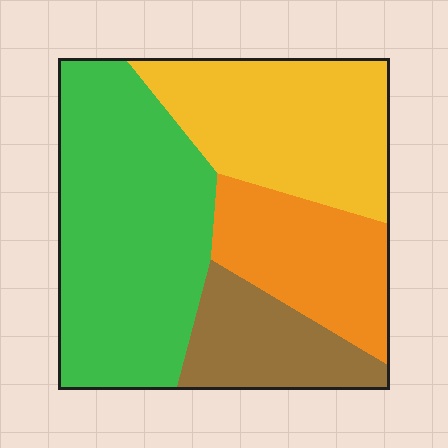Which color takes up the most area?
Green, at roughly 40%.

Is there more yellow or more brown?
Yellow.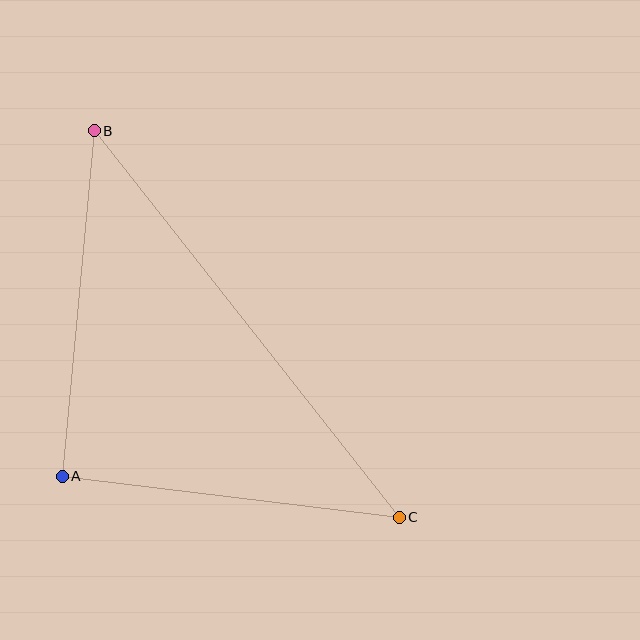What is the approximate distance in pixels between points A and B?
The distance between A and B is approximately 347 pixels.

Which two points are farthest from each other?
Points B and C are farthest from each other.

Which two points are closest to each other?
Points A and C are closest to each other.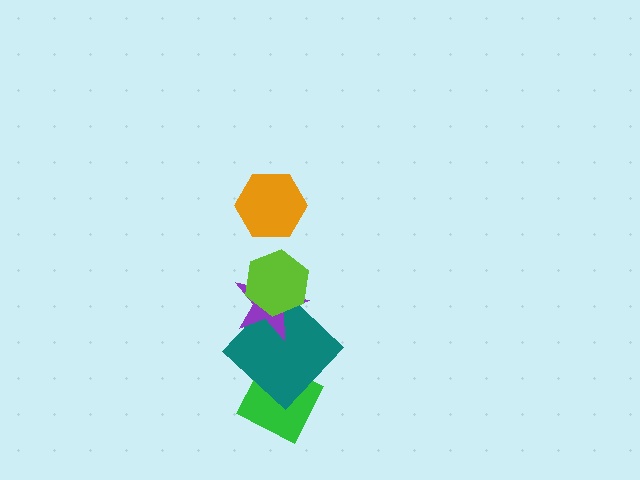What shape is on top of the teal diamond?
The purple star is on top of the teal diamond.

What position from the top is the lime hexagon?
The lime hexagon is 2nd from the top.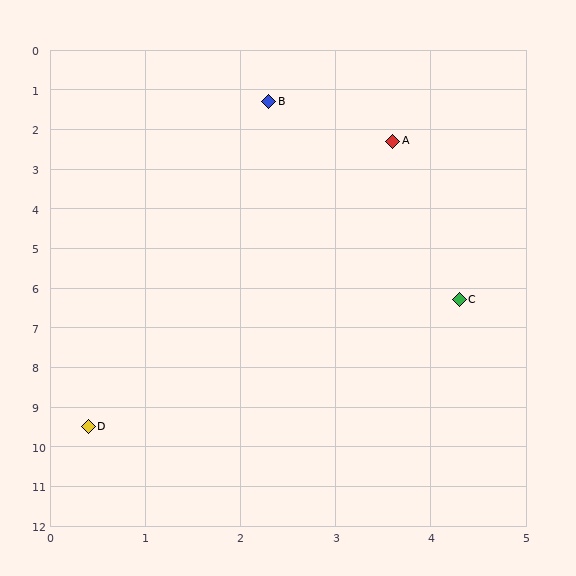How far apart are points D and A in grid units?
Points D and A are about 7.9 grid units apart.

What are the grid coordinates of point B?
Point B is at approximately (2.3, 1.3).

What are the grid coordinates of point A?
Point A is at approximately (3.6, 2.3).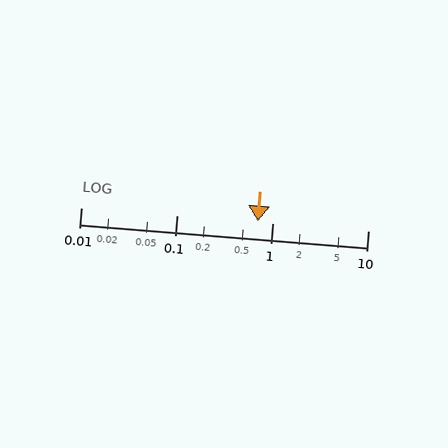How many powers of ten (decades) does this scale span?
The scale spans 3 decades, from 0.01 to 10.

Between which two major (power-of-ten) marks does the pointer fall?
The pointer is between 0.1 and 1.